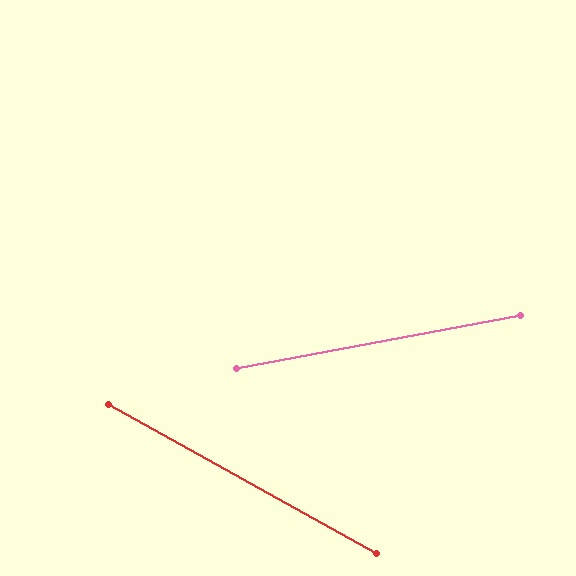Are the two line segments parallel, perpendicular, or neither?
Neither parallel nor perpendicular — they differ by about 40°.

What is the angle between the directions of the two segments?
Approximately 40 degrees.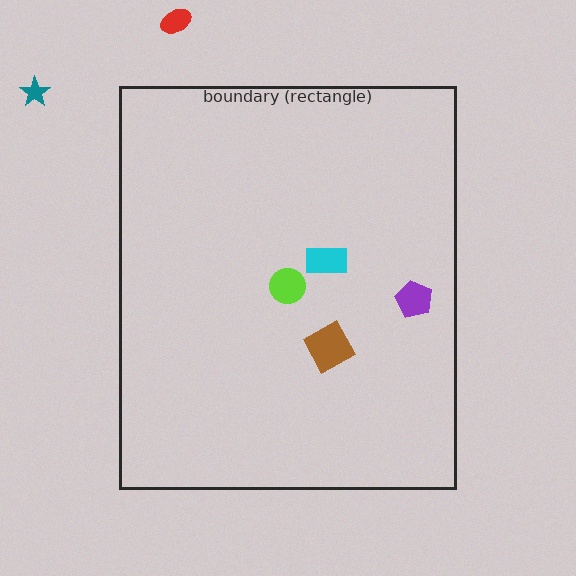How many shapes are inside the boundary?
4 inside, 2 outside.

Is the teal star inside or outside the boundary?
Outside.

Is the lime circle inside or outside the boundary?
Inside.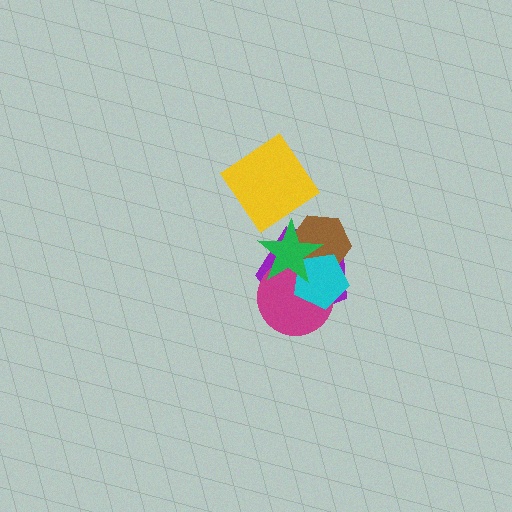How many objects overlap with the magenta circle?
4 objects overlap with the magenta circle.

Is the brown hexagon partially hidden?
Yes, it is partially covered by another shape.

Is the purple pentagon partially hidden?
Yes, it is partially covered by another shape.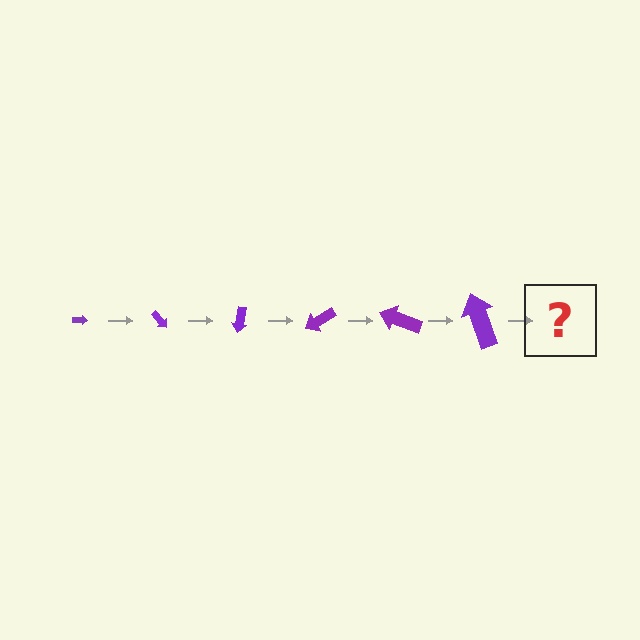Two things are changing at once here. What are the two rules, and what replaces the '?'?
The two rules are that the arrow grows larger each step and it rotates 50 degrees each step. The '?' should be an arrow, larger than the previous one and rotated 300 degrees from the start.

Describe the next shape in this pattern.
It should be an arrow, larger than the previous one and rotated 300 degrees from the start.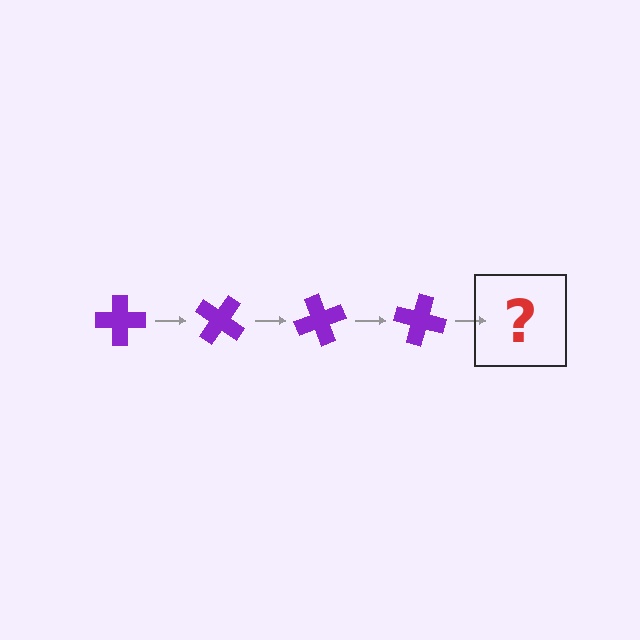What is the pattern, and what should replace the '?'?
The pattern is that the cross rotates 35 degrees each step. The '?' should be a purple cross rotated 140 degrees.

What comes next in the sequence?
The next element should be a purple cross rotated 140 degrees.